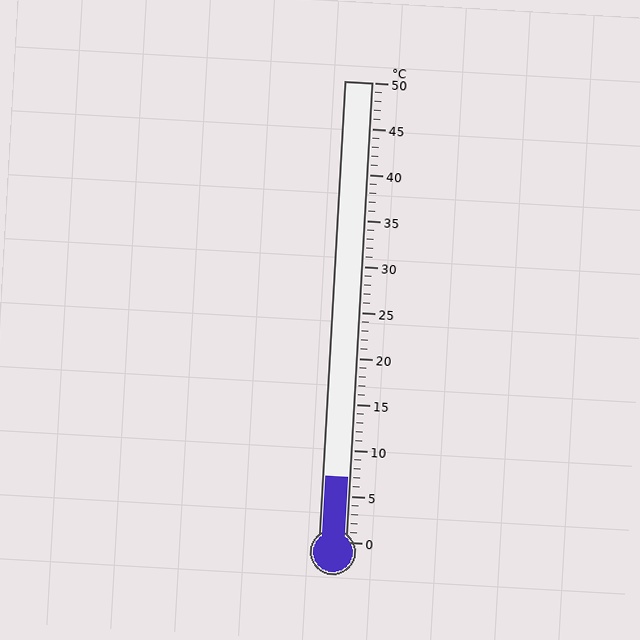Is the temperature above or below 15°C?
The temperature is below 15°C.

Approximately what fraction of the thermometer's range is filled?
The thermometer is filled to approximately 15% of its range.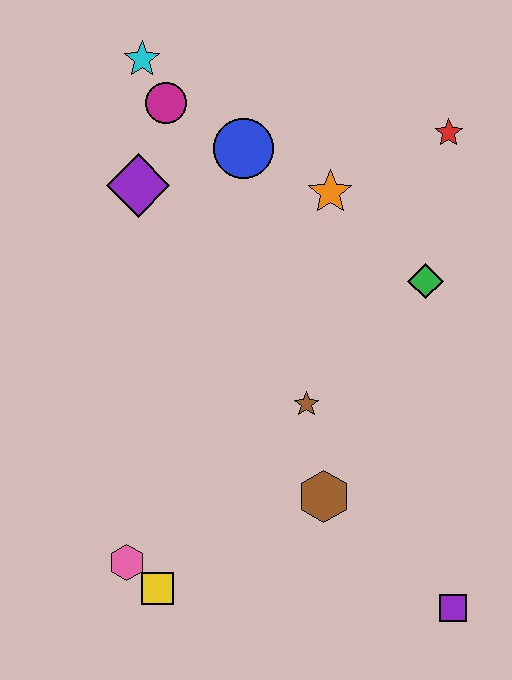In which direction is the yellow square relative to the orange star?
The yellow square is below the orange star.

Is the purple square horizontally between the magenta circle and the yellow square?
No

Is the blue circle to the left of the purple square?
Yes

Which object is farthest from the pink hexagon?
The red star is farthest from the pink hexagon.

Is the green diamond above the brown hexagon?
Yes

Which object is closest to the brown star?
The brown hexagon is closest to the brown star.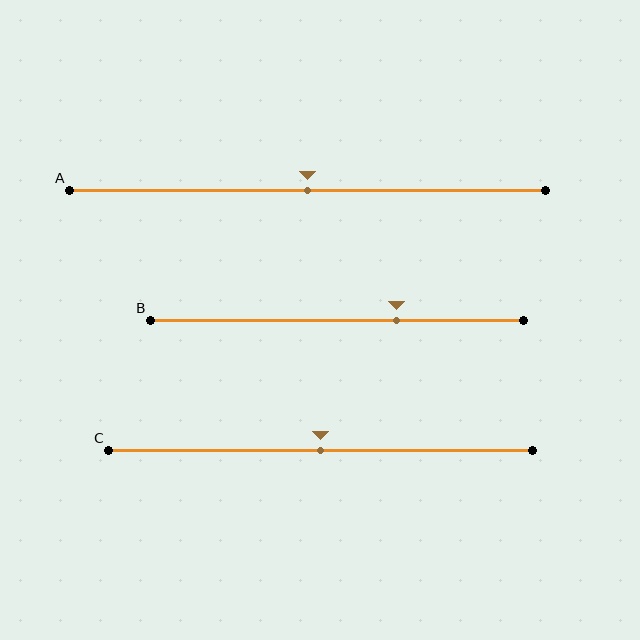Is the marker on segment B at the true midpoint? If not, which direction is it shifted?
No, the marker on segment B is shifted to the right by about 16% of the segment length.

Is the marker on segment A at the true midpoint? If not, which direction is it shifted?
Yes, the marker on segment A is at the true midpoint.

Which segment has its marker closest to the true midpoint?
Segment A has its marker closest to the true midpoint.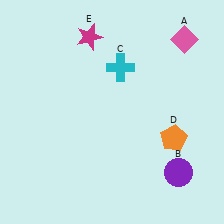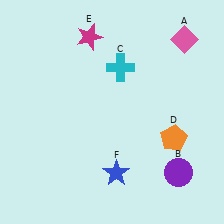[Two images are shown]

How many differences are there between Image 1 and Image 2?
There is 1 difference between the two images.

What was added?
A blue star (F) was added in Image 2.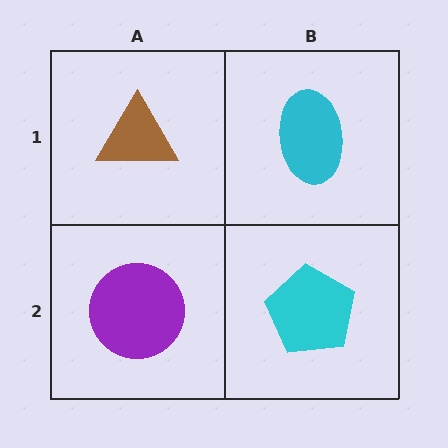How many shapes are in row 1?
2 shapes.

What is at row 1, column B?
A cyan ellipse.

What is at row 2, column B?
A cyan pentagon.